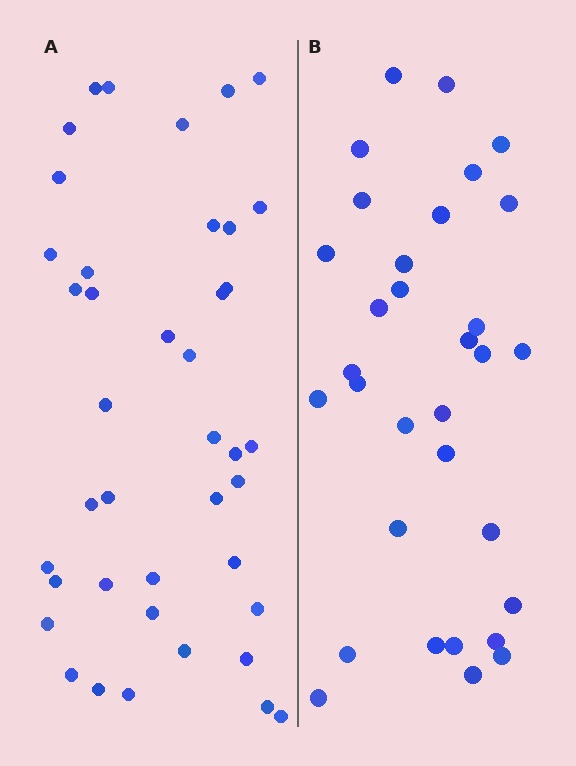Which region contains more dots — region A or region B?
Region A (the left region) has more dots.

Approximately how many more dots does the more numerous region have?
Region A has roughly 8 or so more dots than region B.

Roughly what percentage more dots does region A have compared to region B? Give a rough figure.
About 30% more.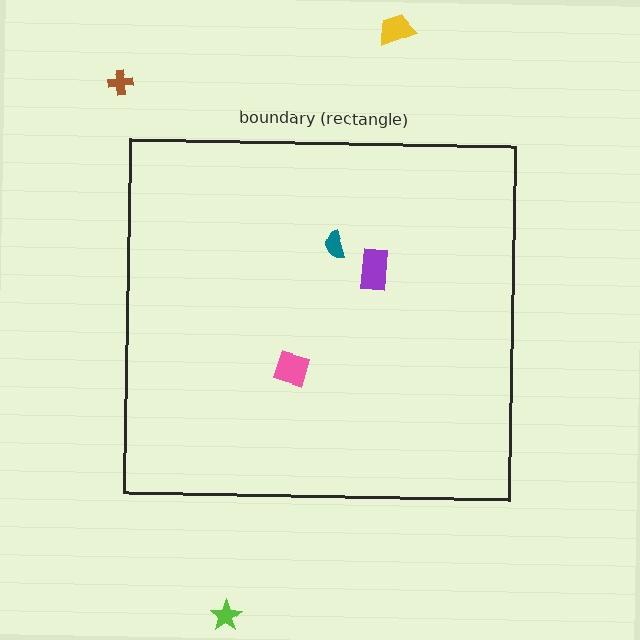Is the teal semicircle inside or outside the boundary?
Inside.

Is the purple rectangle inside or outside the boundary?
Inside.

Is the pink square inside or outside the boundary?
Inside.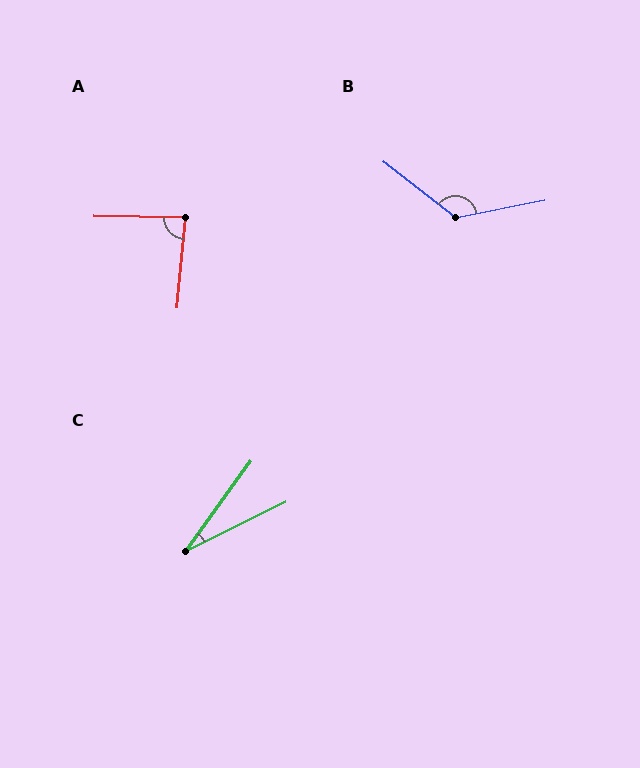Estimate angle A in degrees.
Approximately 86 degrees.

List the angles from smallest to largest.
C (28°), A (86°), B (131°).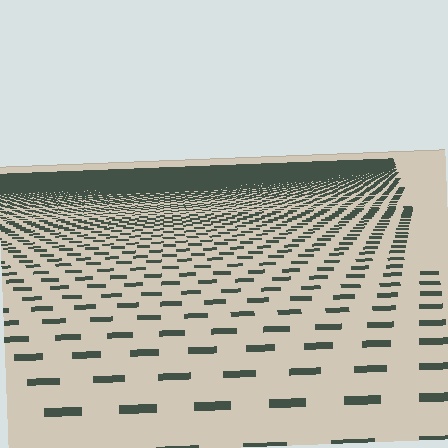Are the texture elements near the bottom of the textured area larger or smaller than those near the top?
Larger. Near the bottom, elements are closer to the viewer and appear at a bigger on-screen size.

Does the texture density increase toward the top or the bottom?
Density increases toward the top.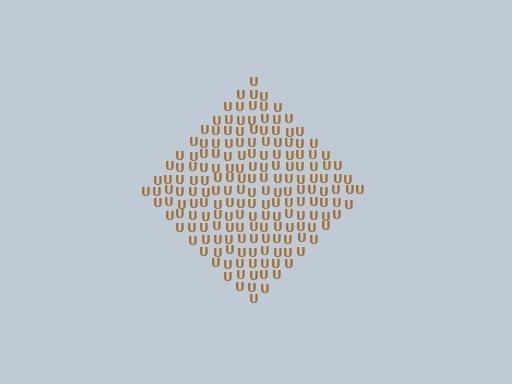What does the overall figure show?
The overall figure shows a diamond.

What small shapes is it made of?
It is made of small letter U's.